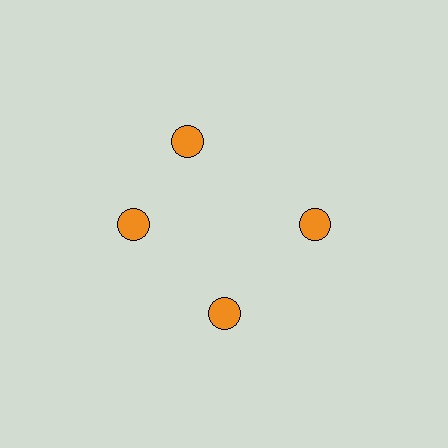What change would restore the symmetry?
The symmetry would be restored by rotating it back into even spacing with its neighbors so that all 4 circles sit at equal angles and equal distance from the center.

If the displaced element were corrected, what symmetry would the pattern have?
It would have 4-fold rotational symmetry — the pattern would map onto itself every 90 degrees.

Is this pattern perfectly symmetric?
No. The 4 orange circles are arranged in a ring, but one element near the 12 o'clock position is rotated out of alignment along the ring, breaking the 4-fold rotational symmetry.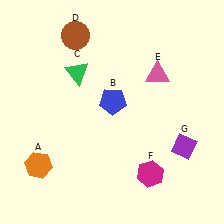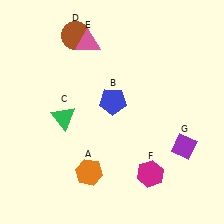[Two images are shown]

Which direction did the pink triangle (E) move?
The pink triangle (E) moved left.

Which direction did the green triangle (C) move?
The green triangle (C) moved down.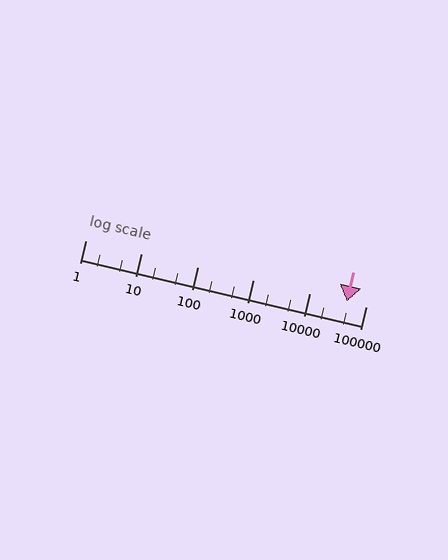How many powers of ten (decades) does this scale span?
The scale spans 5 decades, from 1 to 100000.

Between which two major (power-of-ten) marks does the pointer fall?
The pointer is between 10000 and 100000.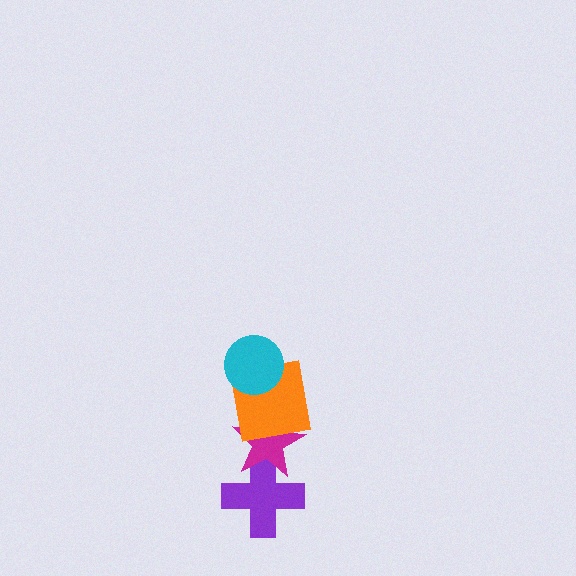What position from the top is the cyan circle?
The cyan circle is 1st from the top.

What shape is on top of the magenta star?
The orange square is on top of the magenta star.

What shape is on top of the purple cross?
The magenta star is on top of the purple cross.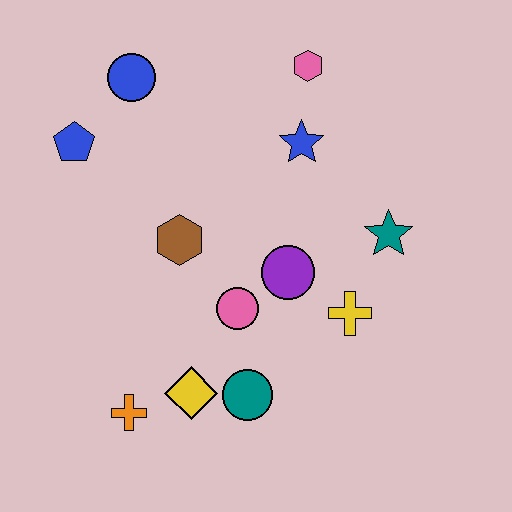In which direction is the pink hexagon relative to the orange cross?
The pink hexagon is above the orange cross.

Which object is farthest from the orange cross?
The pink hexagon is farthest from the orange cross.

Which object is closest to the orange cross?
The yellow diamond is closest to the orange cross.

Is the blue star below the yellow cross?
No